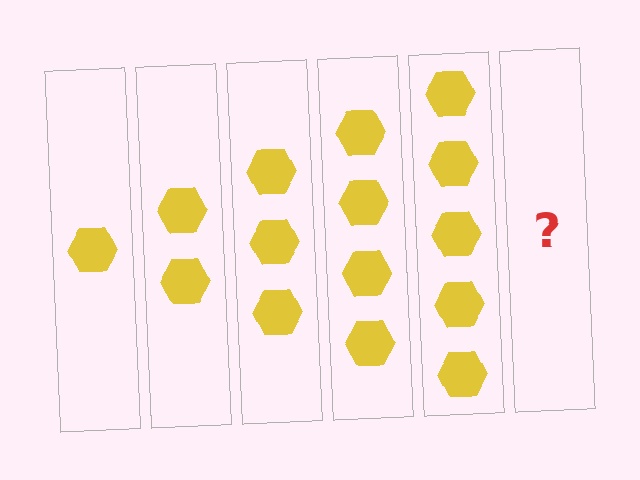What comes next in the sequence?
The next element should be 6 hexagons.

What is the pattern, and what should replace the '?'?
The pattern is that each step adds one more hexagon. The '?' should be 6 hexagons.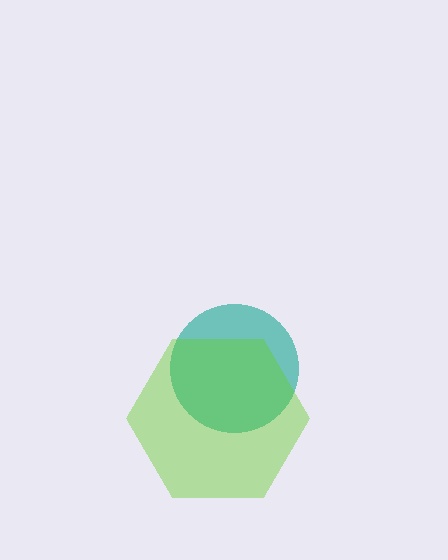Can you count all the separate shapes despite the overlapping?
Yes, there are 2 separate shapes.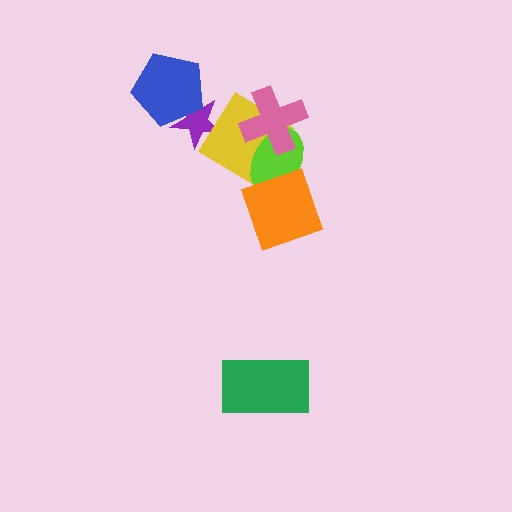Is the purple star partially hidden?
Yes, it is partially covered by another shape.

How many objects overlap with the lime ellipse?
3 objects overlap with the lime ellipse.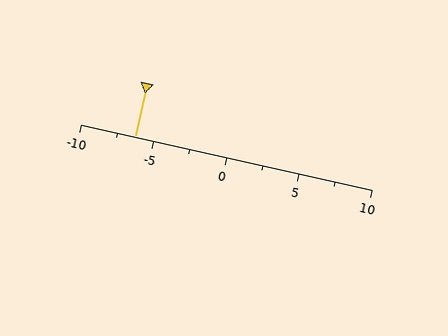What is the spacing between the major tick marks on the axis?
The major ticks are spaced 5 apart.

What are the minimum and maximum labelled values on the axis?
The axis runs from -10 to 10.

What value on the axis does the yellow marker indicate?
The marker indicates approximately -6.2.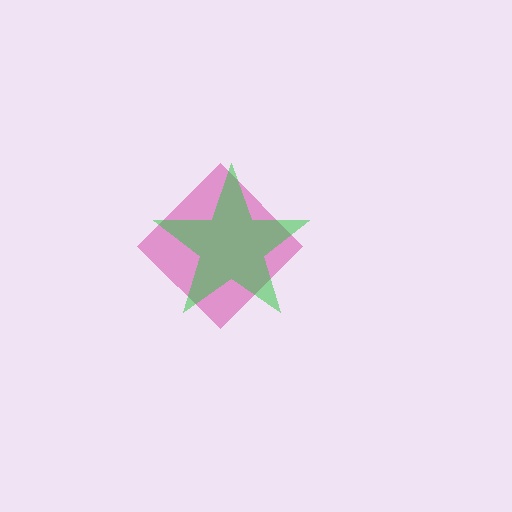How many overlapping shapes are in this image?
There are 2 overlapping shapes in the image.